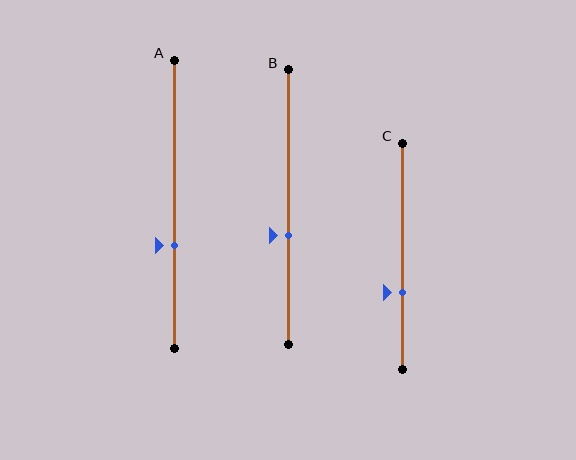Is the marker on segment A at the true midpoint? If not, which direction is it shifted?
No, the marker on segment A is shifted downward by about 14% of the segment length.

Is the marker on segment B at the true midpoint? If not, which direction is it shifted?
No, the marker on segment B is shifted downward by about 10% of the segment length.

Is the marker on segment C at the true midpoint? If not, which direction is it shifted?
No, the marker on segment C is shifted downward by about 16% of the segment length.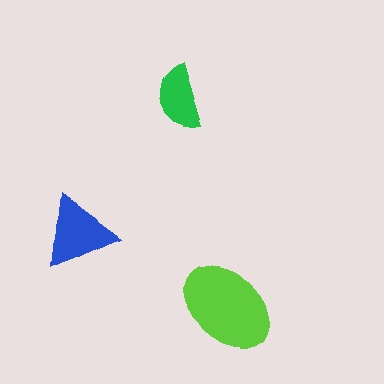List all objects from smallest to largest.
The green semicircle, the blue triangle, the lime ellipse.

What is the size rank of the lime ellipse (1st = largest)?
1st.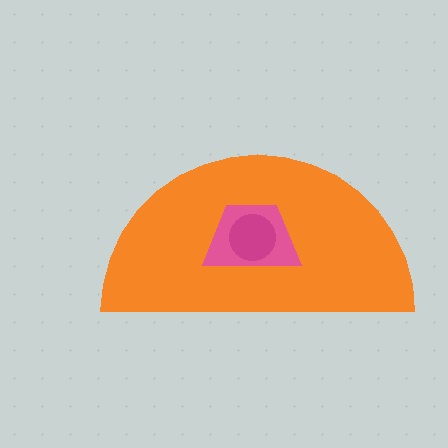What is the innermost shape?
The magenta circle.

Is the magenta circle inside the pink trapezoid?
Yes.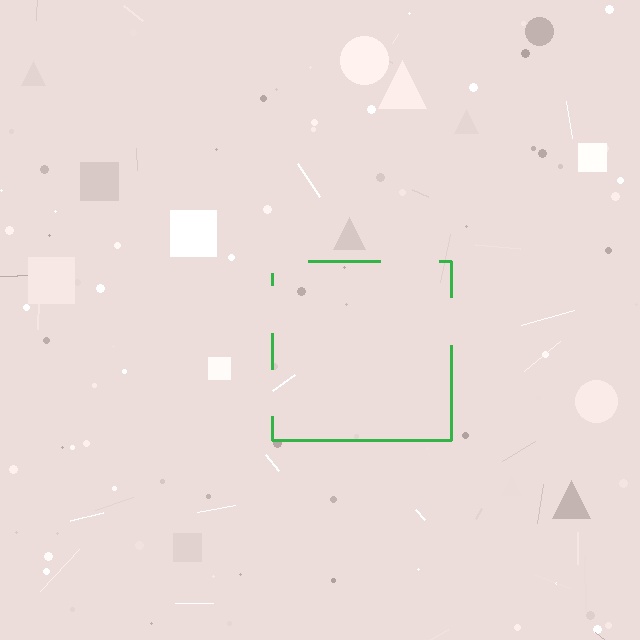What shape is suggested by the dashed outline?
The dashed outline suggests a square.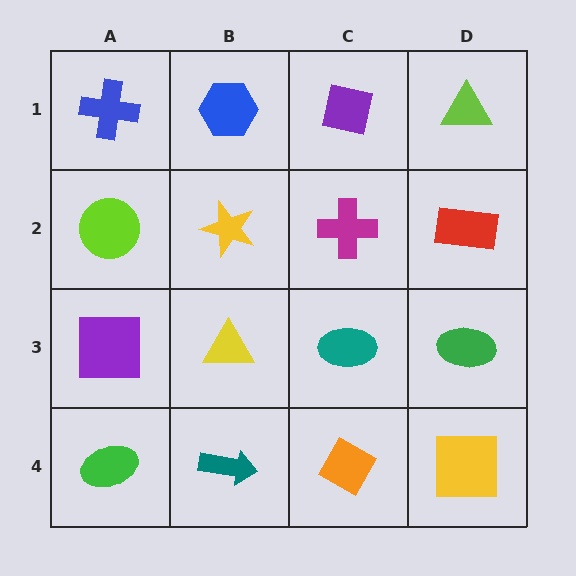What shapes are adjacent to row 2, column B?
A blue hexagon (row 1, column B), a yellow triangle (row 3, column B), a lime circle (row 2, column A), a magenta cross (row 2, column C).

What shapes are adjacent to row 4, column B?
A yellow triangle (row 3, column B), a green ellipse (row 4, column A), an orange diamond (row 4, column C).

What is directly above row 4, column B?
A yellow triangle.